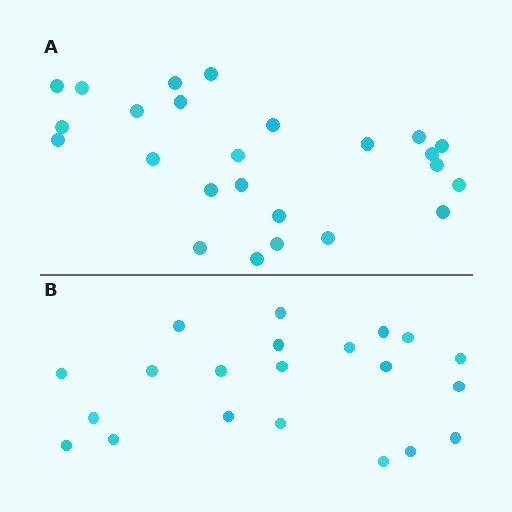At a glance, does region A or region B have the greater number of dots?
Region A (the top region) has more dots.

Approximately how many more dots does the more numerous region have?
Region A has about 4 more dots than region B.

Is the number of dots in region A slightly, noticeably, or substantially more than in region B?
Region A has only slightly more — the two regions are fairly close. The ratio is roughly 1.2 to 1.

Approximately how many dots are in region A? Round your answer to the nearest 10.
About 20 dots. (The exact count is 25, which rounds to 20.)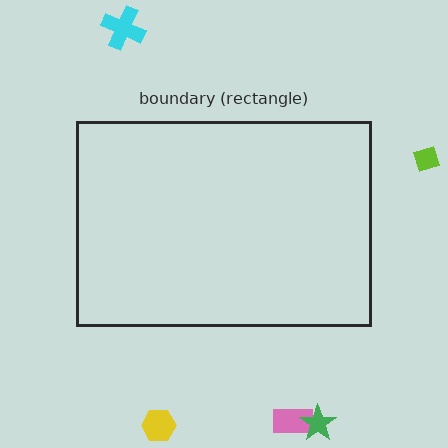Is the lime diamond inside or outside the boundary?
Outside.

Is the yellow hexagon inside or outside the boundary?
Outside.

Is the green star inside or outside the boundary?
Outside.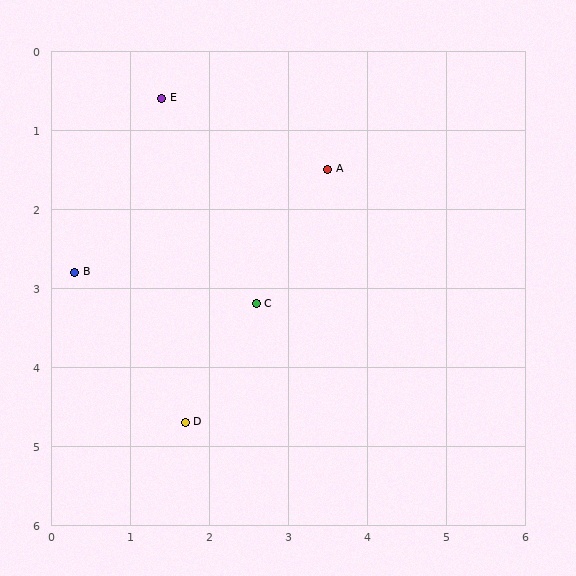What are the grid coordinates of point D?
Point D is at approximately (1.7, 4.7).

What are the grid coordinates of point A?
Point A is at approximately (3.5, 1.5).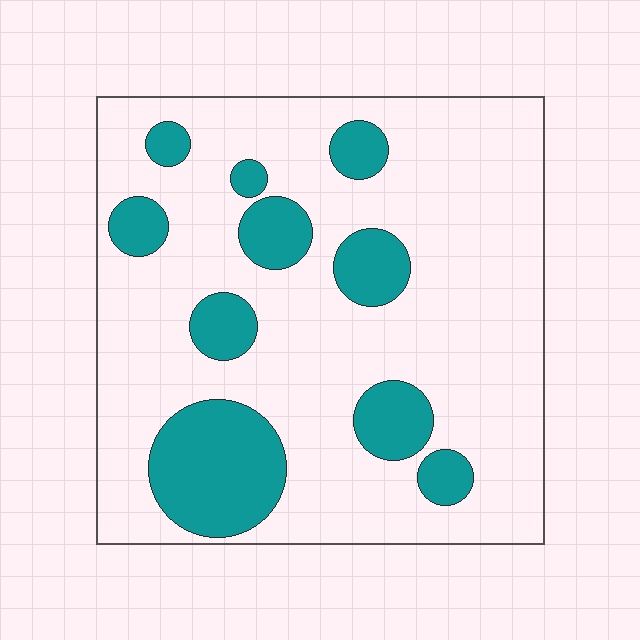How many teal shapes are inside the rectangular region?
10.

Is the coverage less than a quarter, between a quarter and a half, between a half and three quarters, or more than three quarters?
Less than a quarter.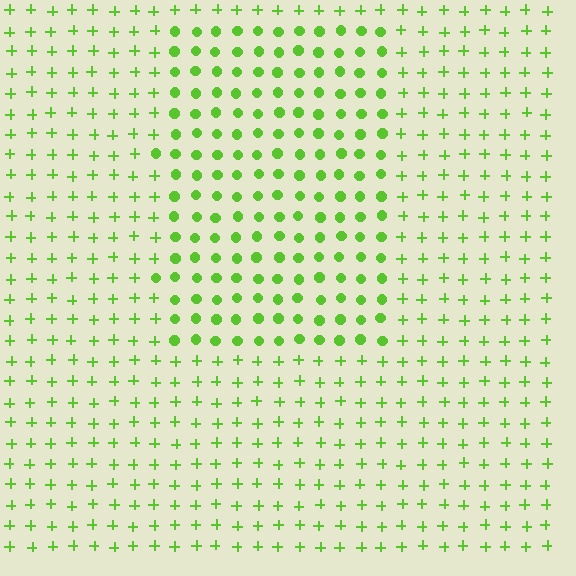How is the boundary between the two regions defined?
The boundary is defined by a change in element shape: circles inside vs. plus signs outside. All elements share the same color and spacing.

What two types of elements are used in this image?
The image uses circles inside the rectangle region and plus signs outside it.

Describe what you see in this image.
The image is filled with small lime elements arranged in a uniform grid. A rectangle-shaped region contains circles, while the surrounding area contains plus signs. The boundary is defined purely by the change in element shape.